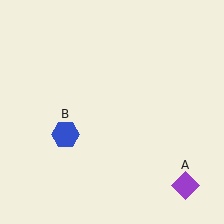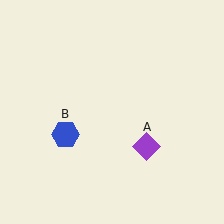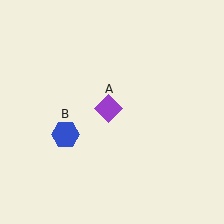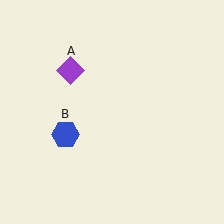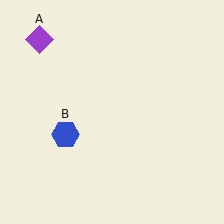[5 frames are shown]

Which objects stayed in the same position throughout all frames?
Blue hexagon (object B) remained stationary.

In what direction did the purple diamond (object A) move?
The purple diamond (object A) moved up and to the left.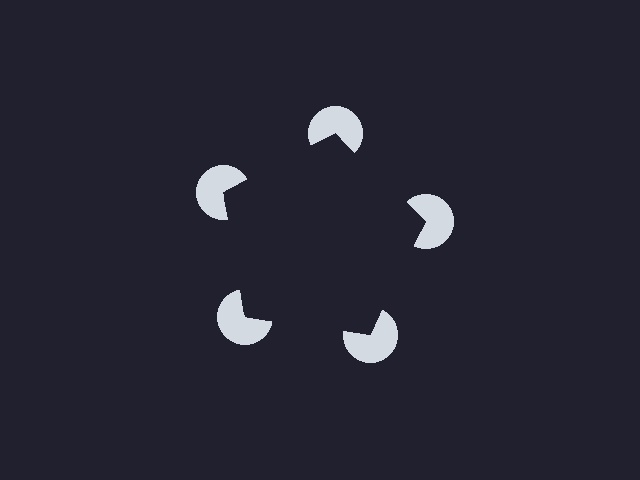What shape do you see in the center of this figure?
An illusory pentagon — its edges are inferred from the aligned wedge cuts in the pac-man discs, not physically drawn.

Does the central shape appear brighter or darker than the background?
It typically appears slightly darker than the background, even though no actual brightness change is drawn.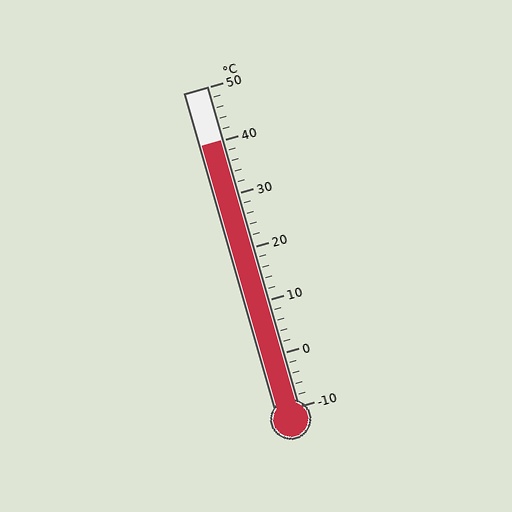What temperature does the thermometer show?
The thermometer shows approximately 40°C.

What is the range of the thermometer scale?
The thermometer scale ranges from -10°C to 50°C.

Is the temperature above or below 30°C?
The temperature is above 30°C.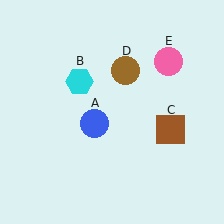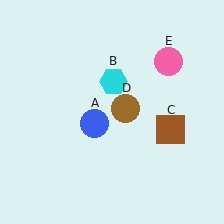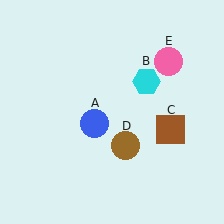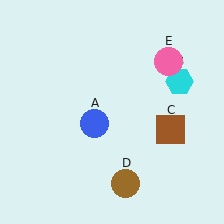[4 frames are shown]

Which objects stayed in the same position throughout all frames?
Blue circle (object A) and brown square (object C) and pink circle (object E) remained stationary.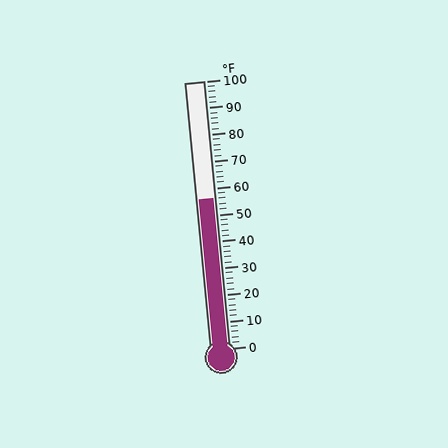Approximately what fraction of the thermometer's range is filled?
The thermometer is filled to approximately 55% of its range.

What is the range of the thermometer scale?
The thermometer scale ranges from 0°F to 100°F.